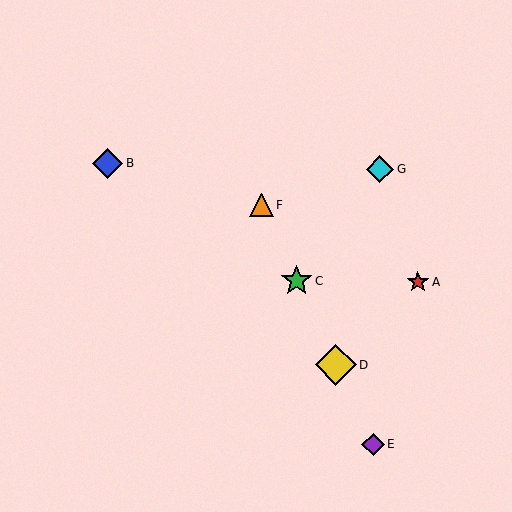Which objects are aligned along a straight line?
Objects C, D, E, F are aligned along a straight line.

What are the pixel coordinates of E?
Object E is at (373, 444).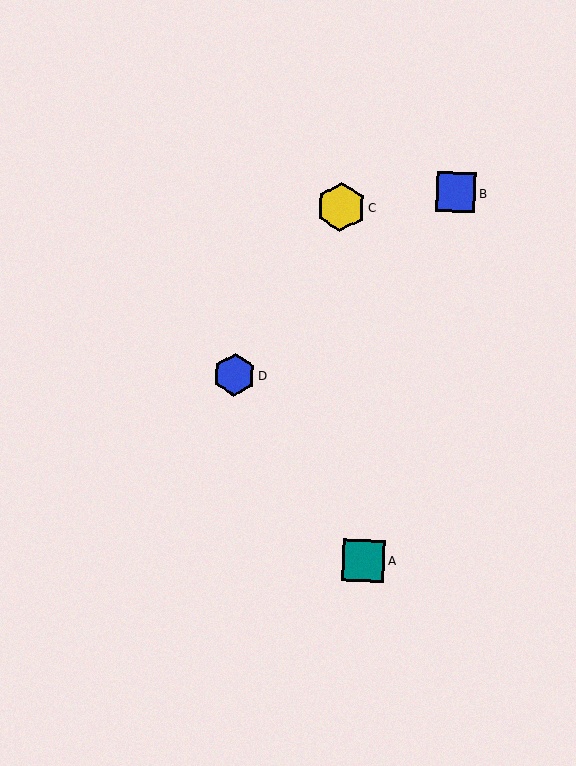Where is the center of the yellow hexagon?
The center of the yellow hexagon is at (341, 207).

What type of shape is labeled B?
Shape B is a blue square.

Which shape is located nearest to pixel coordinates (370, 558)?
The teal square (labeled A) at (364, 560) is nearest to that location.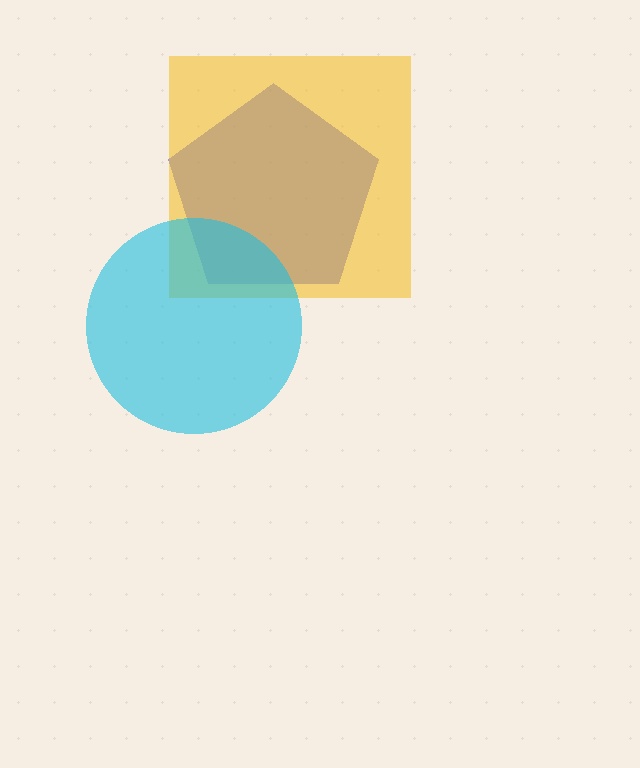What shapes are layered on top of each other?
The layered shapes are: a blue pentagon, a yellow square, a cyan circle.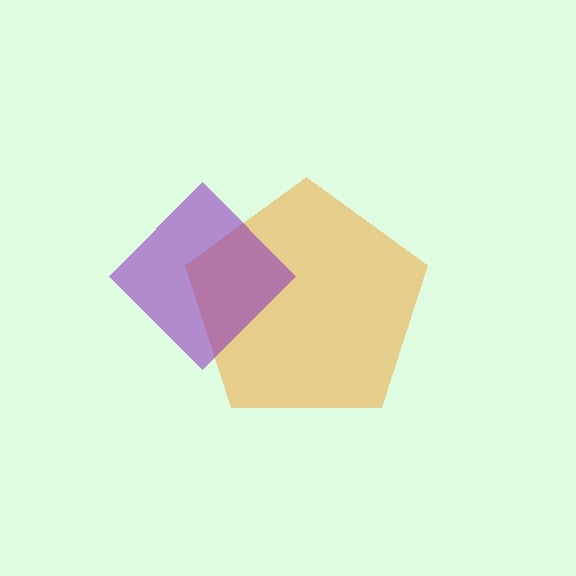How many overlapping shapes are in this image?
There are 2 overlapping shapes in the image.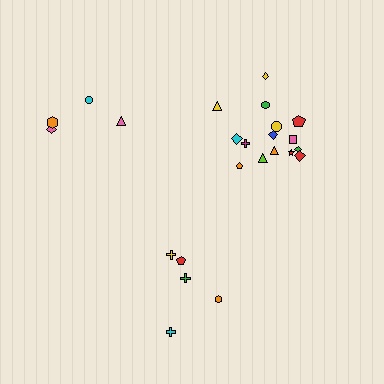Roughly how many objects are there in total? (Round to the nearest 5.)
Roughly 25 objects in total.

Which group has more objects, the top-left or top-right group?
The top-right group.